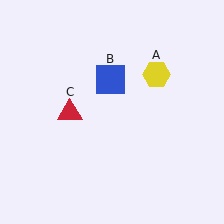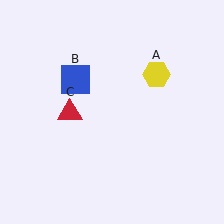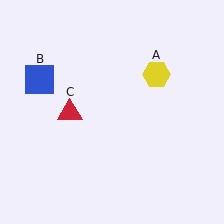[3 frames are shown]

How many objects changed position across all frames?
1 object changed position: blue square (object B).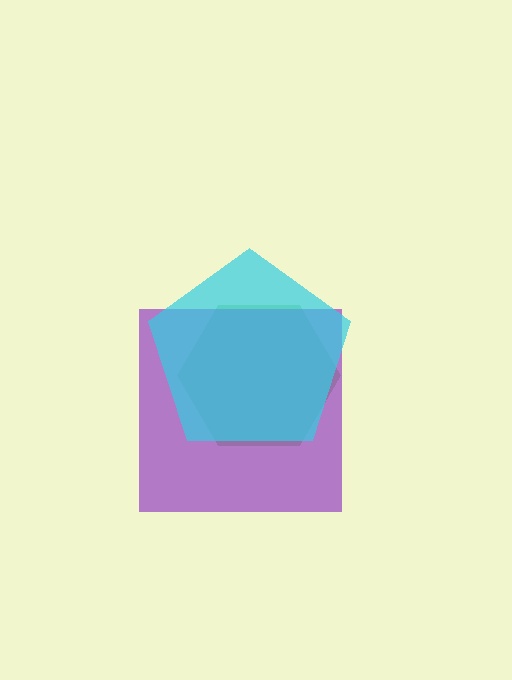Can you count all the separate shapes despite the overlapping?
Yes, there are 3 separate shapes.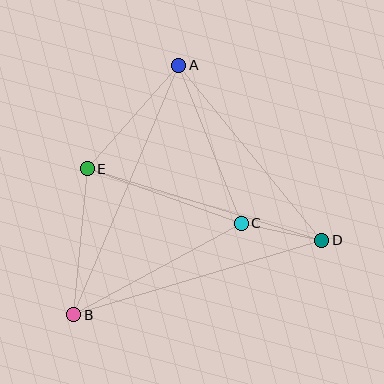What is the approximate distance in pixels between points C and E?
The distance between C and E is approximately 163 pixels.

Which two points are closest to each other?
Points C and D are closest to each other.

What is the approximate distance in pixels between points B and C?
The distance between B and C is approximately 191 pixels.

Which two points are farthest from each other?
Points A and B are farthest from each other.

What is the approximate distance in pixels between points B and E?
The distance between B and E is approximately 146 pixels.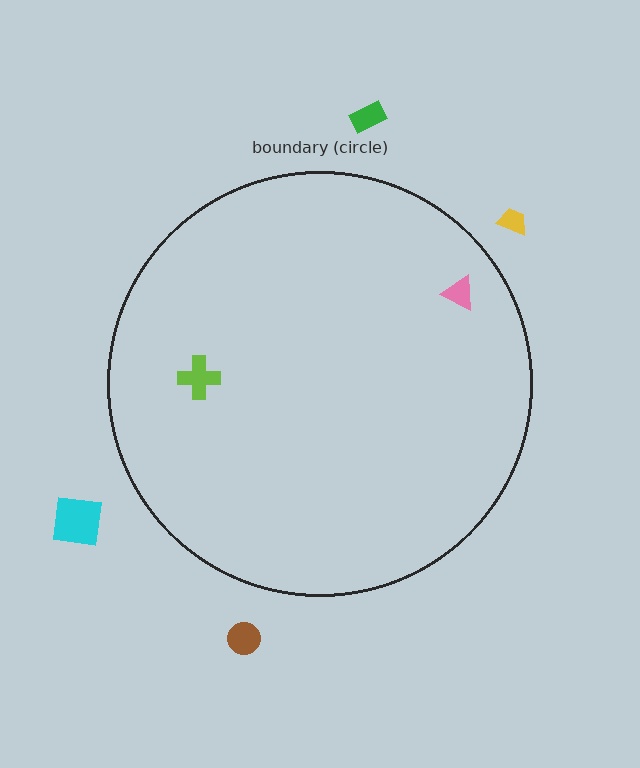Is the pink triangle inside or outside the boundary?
Inside.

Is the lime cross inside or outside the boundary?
Inside.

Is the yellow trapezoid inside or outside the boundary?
Outside.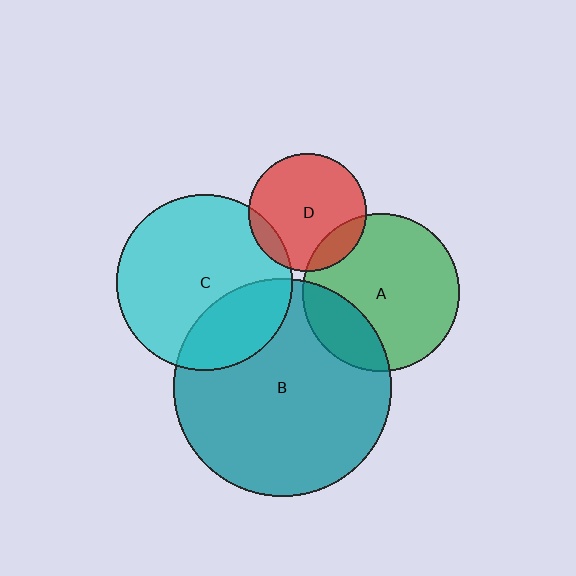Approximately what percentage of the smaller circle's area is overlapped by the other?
Approximately 15%.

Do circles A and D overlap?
Yes.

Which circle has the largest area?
Circle B (teal).